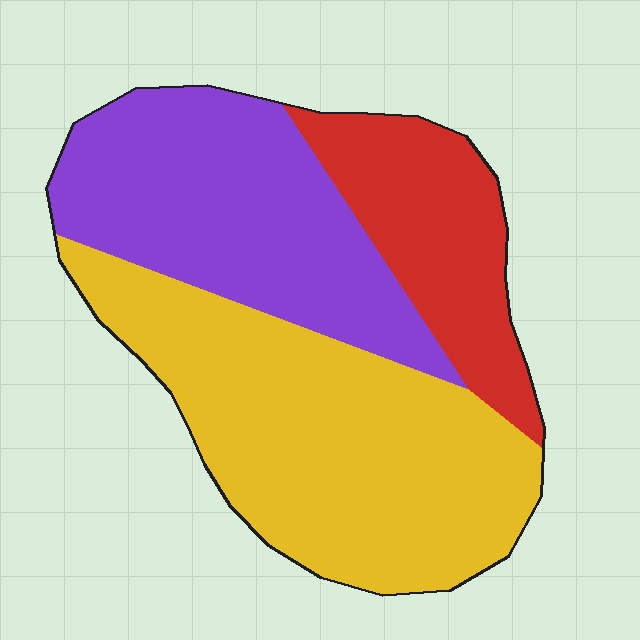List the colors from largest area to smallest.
From largest to smallest: yellow, purple, red.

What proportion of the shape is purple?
Purple takes up about one third (1/3) of the shape.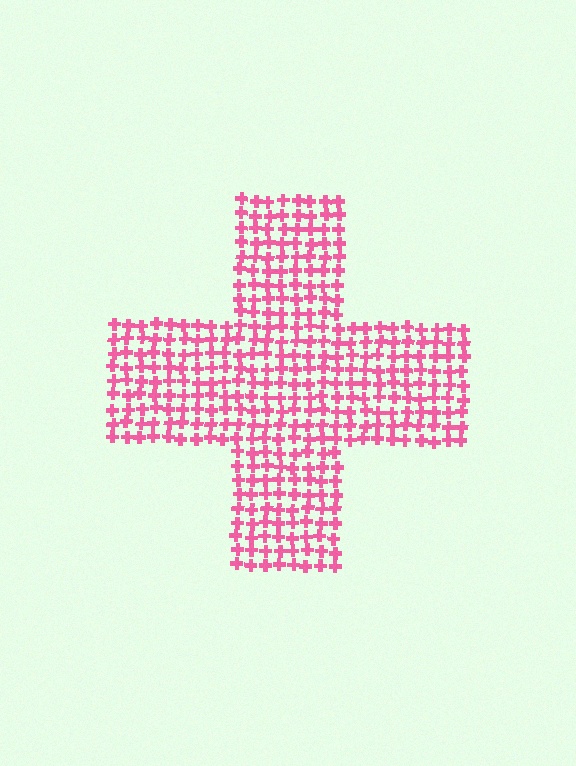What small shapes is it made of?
It is made of small crosses.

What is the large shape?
The large shape is a cross.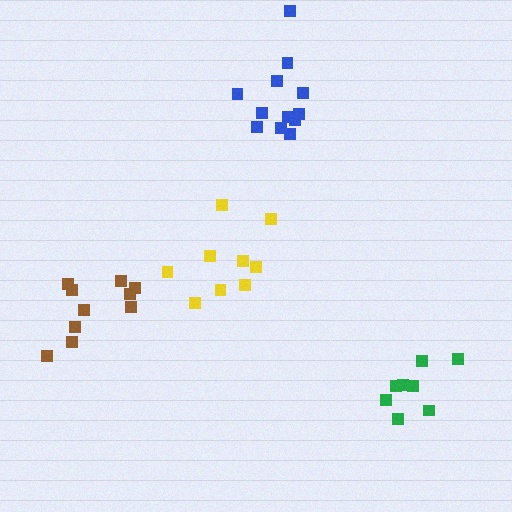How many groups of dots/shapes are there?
There are 4 groups.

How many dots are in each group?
Group 1: 8 dots, Group 2: 12 dots, Group 3: 10 dots, Group 4: 9 dots (39 total).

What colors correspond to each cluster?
The clusters are colored: green, blue, brown, yellow.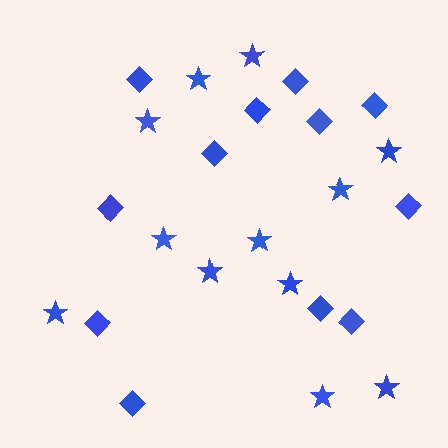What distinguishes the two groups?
There are 2 groups: one group of stars (12) and one group of diamonds (12).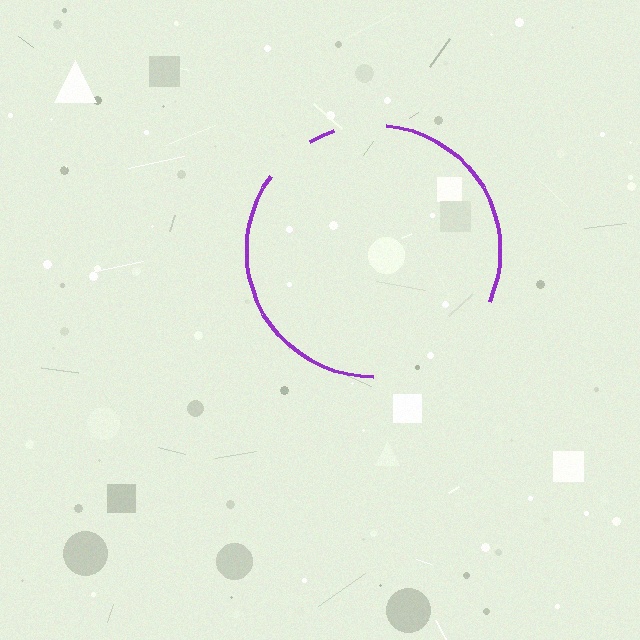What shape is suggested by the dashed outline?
The dashed outline suggests a circle.